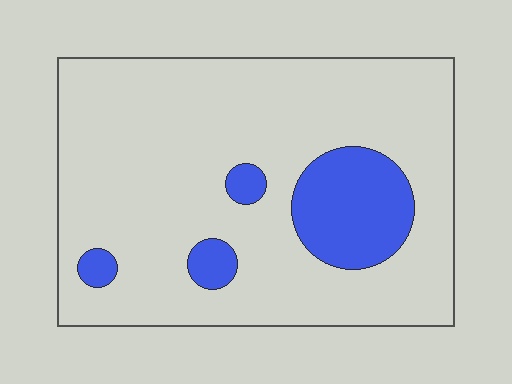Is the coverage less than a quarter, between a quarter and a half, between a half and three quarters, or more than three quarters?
Less than a quarter.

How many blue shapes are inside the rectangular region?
4.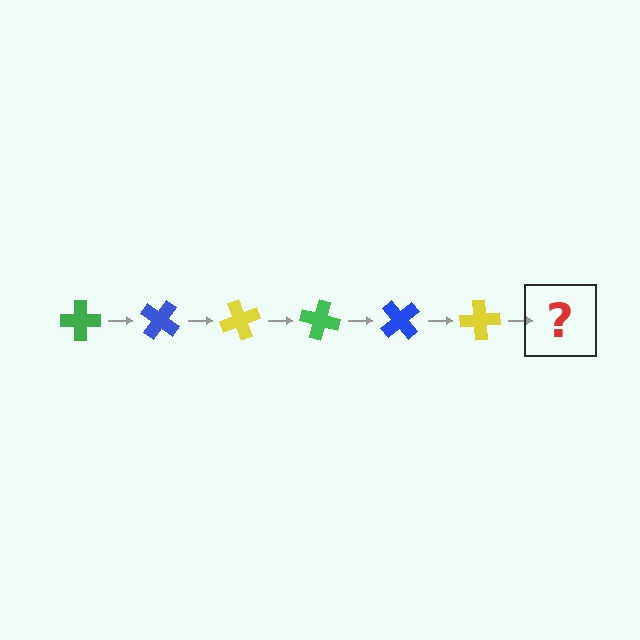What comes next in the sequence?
The next element should be a green cross, rotated 210 degrees from the start.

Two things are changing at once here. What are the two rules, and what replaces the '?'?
The two rules are that it rotates 35 degrees each step and the color cycles through green, blue, and yellow. The '?' should be a green cross, rotated 210 degrees from the start.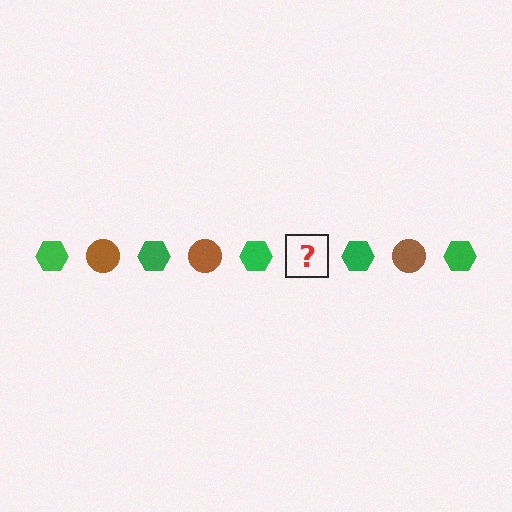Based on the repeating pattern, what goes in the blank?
The blank should be a brown circle.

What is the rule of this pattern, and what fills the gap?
The rule is that the pattern alternates between green hexagon and brown circle. The gap should be filled with a brown circle.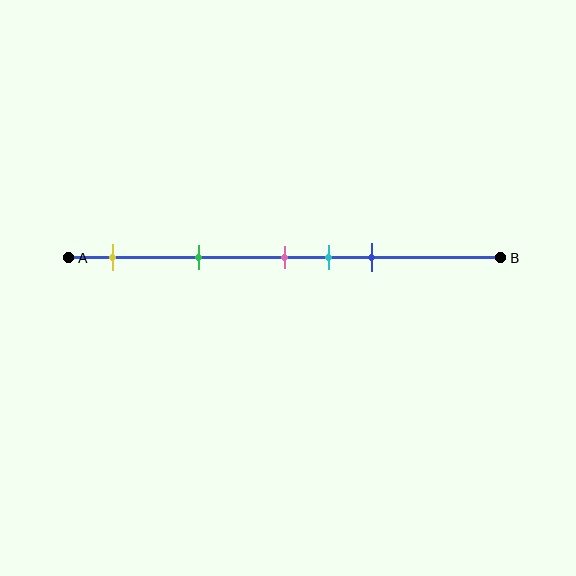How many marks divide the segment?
There are 5 marks dividing the segment.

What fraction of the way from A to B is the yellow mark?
The yellow mark is approximately 10% (0.1) of the way from A to B.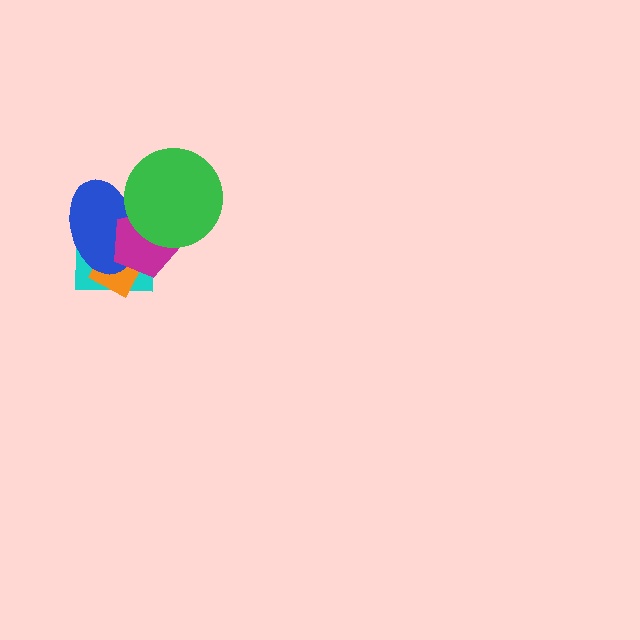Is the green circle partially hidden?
No, no other shape covers it.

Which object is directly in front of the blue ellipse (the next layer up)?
The magenta pentagon is directly in front of the blue ellipse.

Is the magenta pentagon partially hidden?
Yes, it is partially covered by another shape.